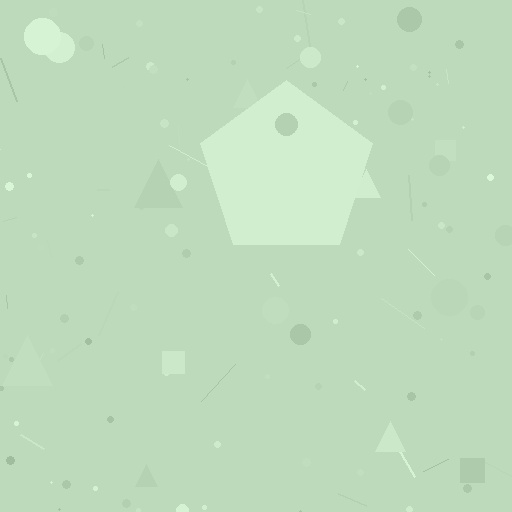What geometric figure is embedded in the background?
A pentagon is embedded in the background.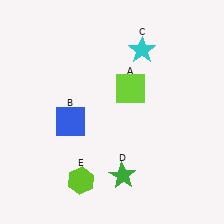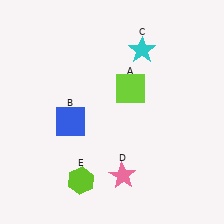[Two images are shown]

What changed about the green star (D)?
In Image 1, D is green. In Image 2, it changed to pink.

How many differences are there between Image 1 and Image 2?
There is 1 difference between the two images.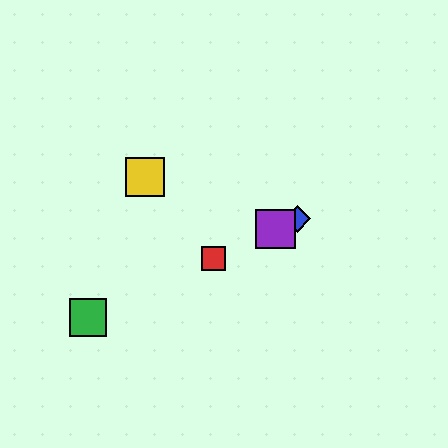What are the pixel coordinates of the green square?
The green square is at (88, 318).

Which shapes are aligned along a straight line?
The red square, the blue diamond, the green square, the purple square are aligned along a straight line.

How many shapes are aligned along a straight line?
4 shapes (the red square, the blue diamond, the green square, the purple square) are aligned along a straight line.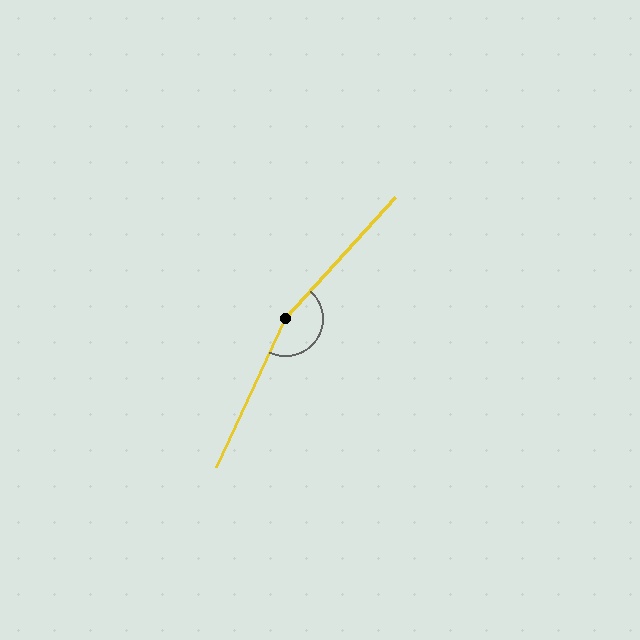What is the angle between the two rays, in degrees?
Approximately 163 degrees.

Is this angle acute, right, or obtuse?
It is obtuse.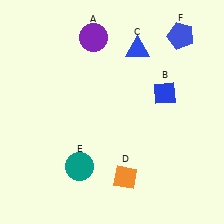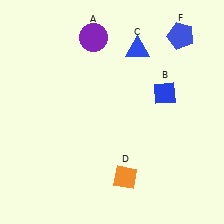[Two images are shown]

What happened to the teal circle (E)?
The teal circle (E) was removed in Image 2. It was in the bottom-left area of Image 1.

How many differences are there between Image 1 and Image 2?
There is 1 difference between the two images.